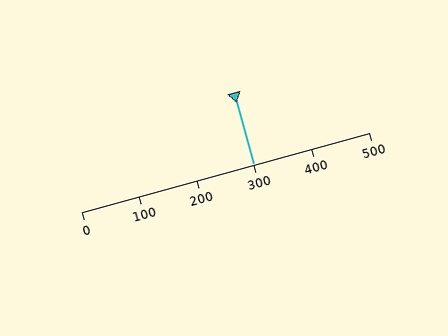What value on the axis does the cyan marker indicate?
The marker indicates approximately 300.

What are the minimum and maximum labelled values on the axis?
The axis runs from 0 to 500.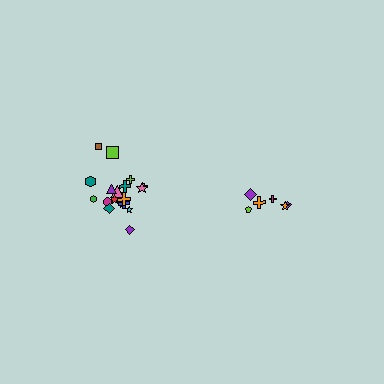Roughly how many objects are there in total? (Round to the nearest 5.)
Roughly 25 objects in total.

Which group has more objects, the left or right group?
The left group.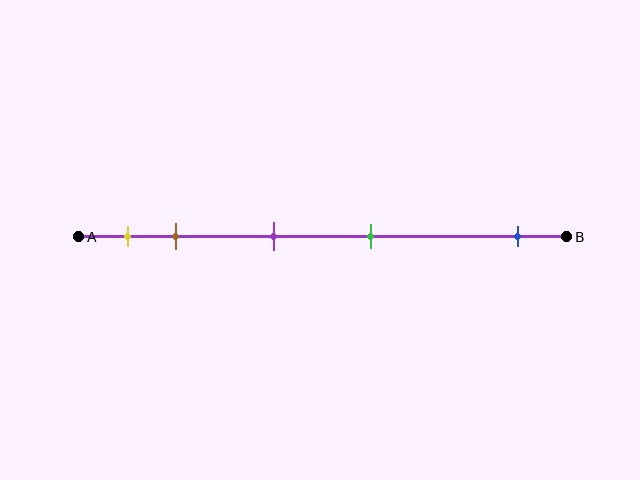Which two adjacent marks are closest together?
The yellow and brown marks are the closest adjacent pair.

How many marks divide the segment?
There are 5 marks dividing the segment.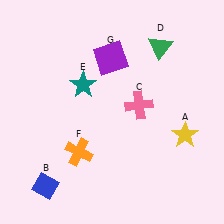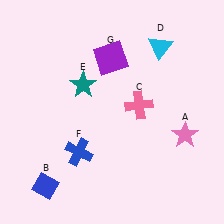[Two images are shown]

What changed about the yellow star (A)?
In Image 1, A is yellow. In Image 2, it changed to pink.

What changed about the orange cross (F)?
In Image 1, F is orange. In Image 2, it changed to blue.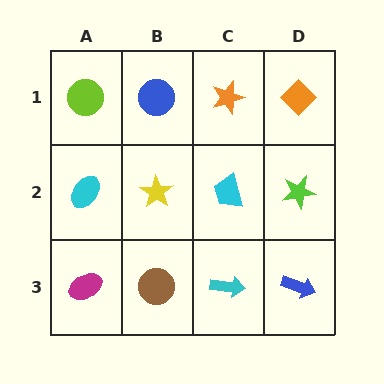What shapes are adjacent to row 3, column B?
A yellow star (row 2, column B), a magenta ellipse (row 3, column A), a cyan arrow (row 3, column C).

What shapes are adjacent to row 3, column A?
A cyan ellipse (row 2, column A), a brown circle (row 3, column B).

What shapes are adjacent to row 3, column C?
A cyan trapezoid (row 2, column C), a brown circle (row 3, column B), a blue arrow (row 3, column D).